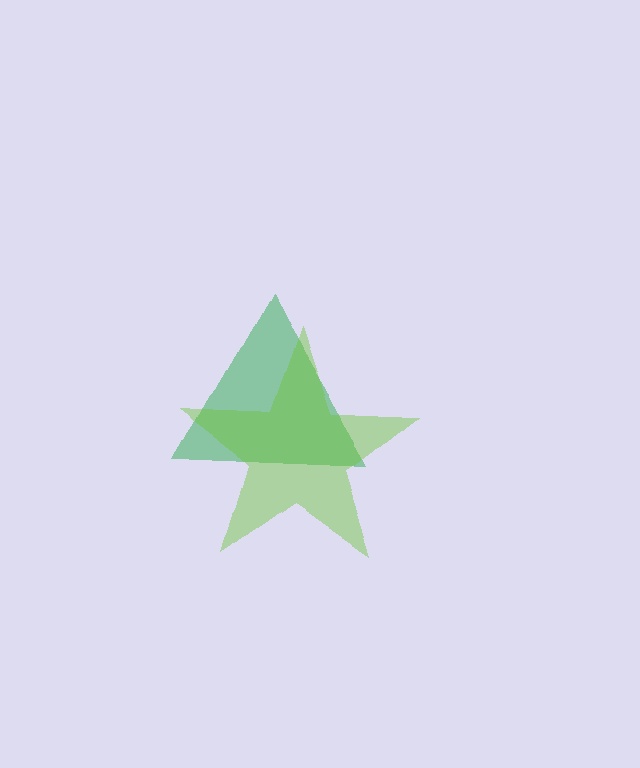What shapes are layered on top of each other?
The layered shapes are: a green triangle, a lime star.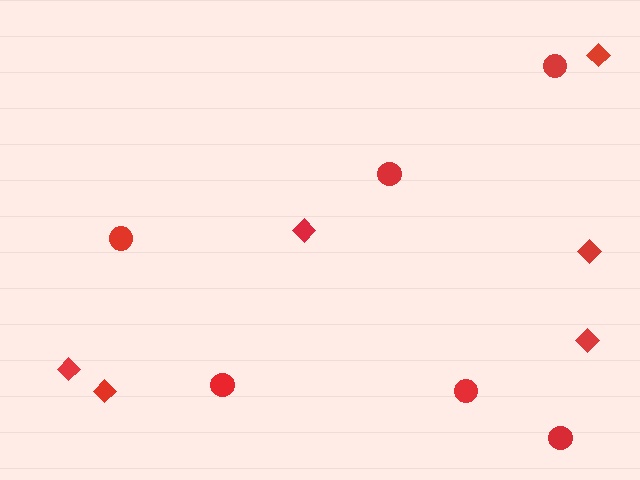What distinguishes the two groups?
There are 2 groups: one group of diamonds (6) and one group of circles (6).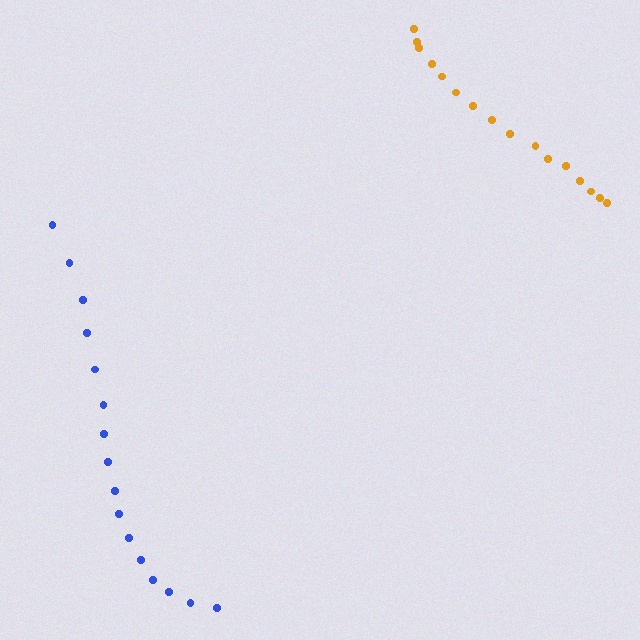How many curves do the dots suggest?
There are 2 distinct paths.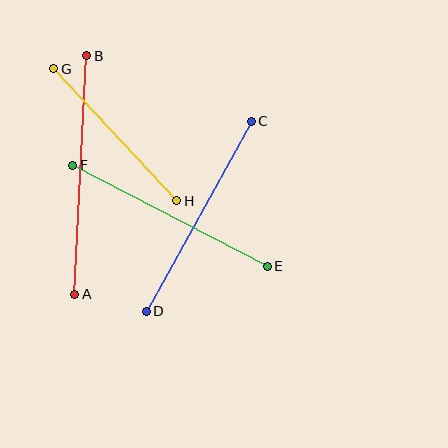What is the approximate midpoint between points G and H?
The midpoint is at approximately (115, 135) pixels.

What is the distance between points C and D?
The distance is approximately 217 pixels.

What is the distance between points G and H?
The distance is approximately 181 pixels.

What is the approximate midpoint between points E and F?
The midpoint is at approximately (170, 216) pixels.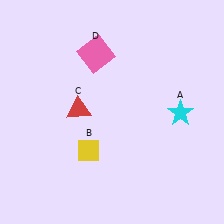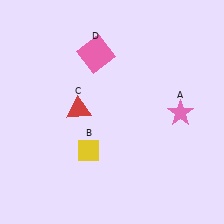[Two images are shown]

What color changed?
The star (A) changed from cyan in Image 1 to pink in Image 2.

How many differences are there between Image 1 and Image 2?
There is 1 difference between the two images.